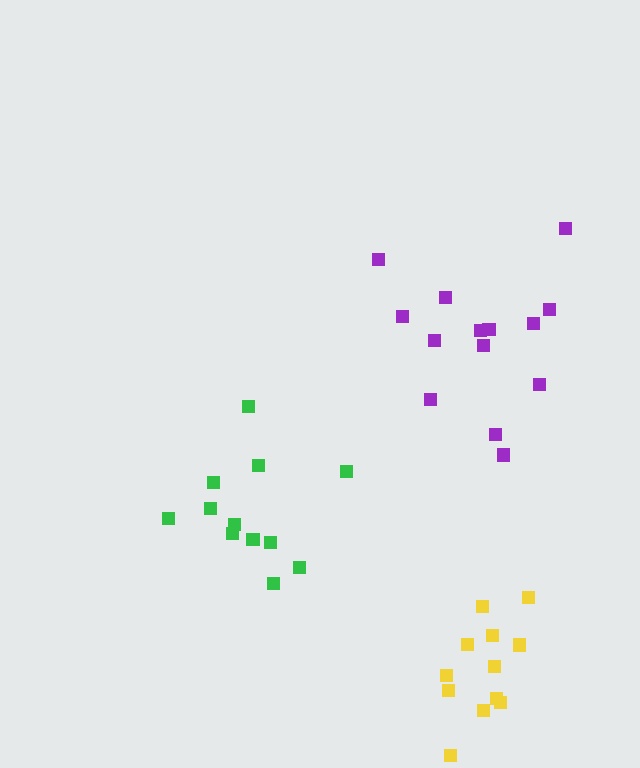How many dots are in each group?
Group 1: 12 dots, Group 2: 12 dots, Group 3: 14 dots (38 total).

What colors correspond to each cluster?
The clusters are colored: yellow, green, purple.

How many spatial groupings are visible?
There are 3 spatial groupings.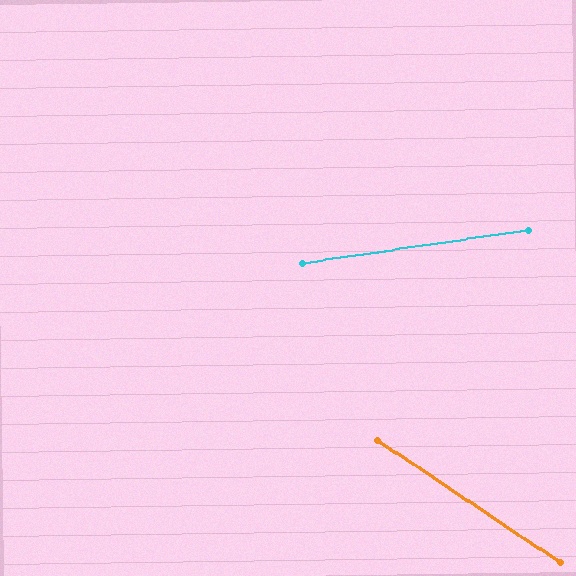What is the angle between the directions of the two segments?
Approximately 42 degrees.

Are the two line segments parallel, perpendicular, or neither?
Neither parallel nor perpendicular — they differ by about 42°.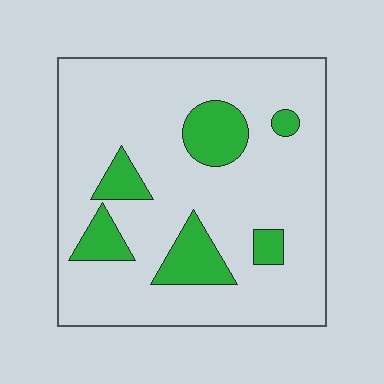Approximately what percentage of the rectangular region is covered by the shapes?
Approximately 15%.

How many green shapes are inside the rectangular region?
6.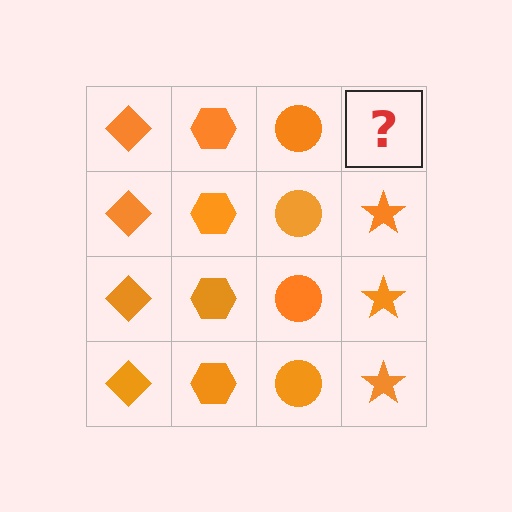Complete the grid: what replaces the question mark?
The question mark should be replaced with an orange star.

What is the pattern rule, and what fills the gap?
The rule is that each column has a consistent shape. The gap should be filled with an orange star.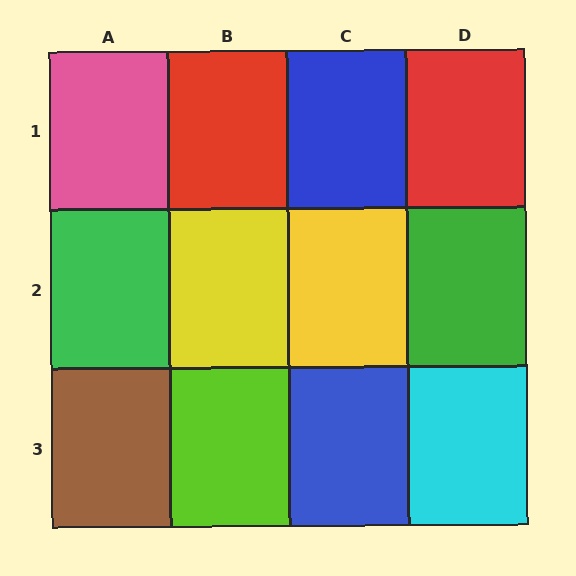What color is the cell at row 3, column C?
Blue.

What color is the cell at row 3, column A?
Brown.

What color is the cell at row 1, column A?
Pink.